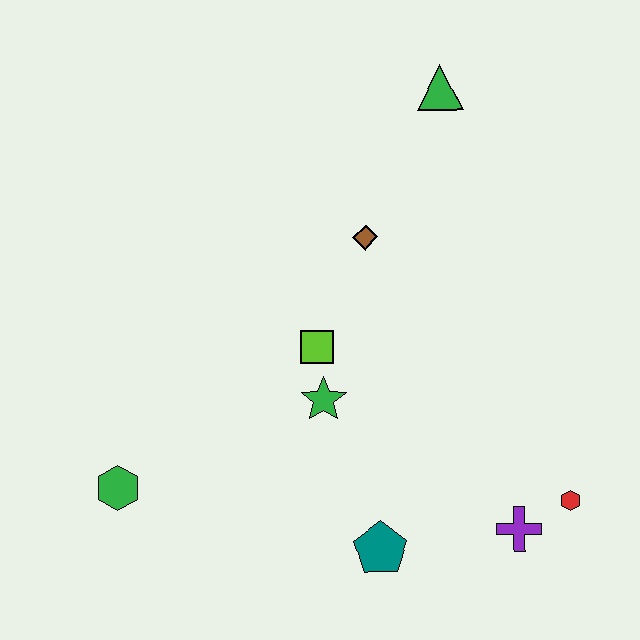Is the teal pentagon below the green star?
Yes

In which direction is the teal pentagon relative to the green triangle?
The teal pentagon is below the green triangle.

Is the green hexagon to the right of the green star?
No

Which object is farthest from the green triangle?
The green hexagon is farthest from the green triangle.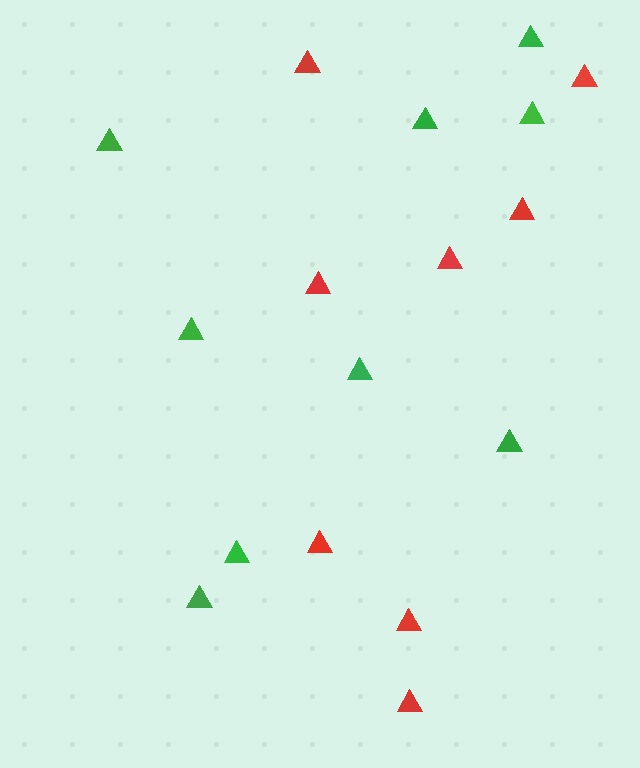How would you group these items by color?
There are 2 groups: one group of green triangles (9) and one group of red triangles (8).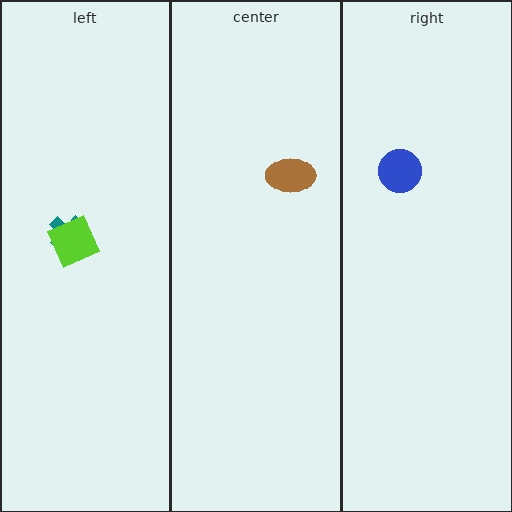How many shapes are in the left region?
2.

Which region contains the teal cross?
The left region.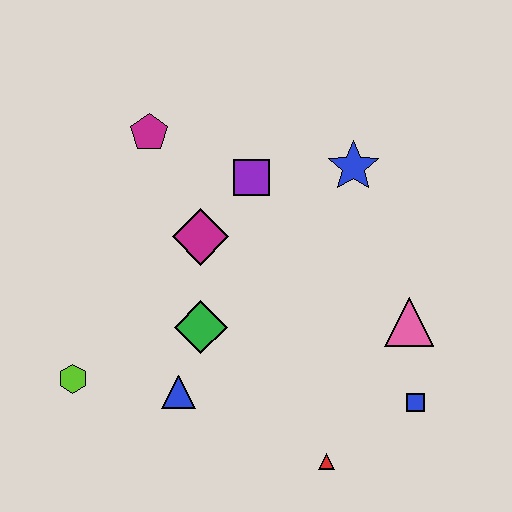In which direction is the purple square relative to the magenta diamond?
The purple square is above the magenta diamond.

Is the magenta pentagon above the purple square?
Yes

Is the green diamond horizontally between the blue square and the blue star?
No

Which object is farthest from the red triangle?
The magenta pentagon is farthest from the red triangle.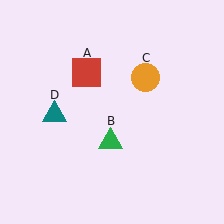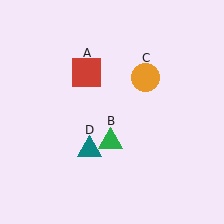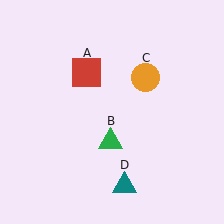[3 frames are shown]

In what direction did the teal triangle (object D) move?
The teal triangle (object D) moved down and to the right.